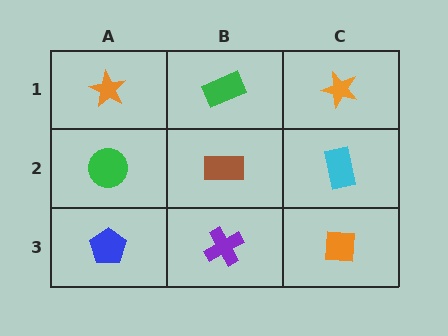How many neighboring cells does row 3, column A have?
2.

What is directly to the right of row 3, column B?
An orange square.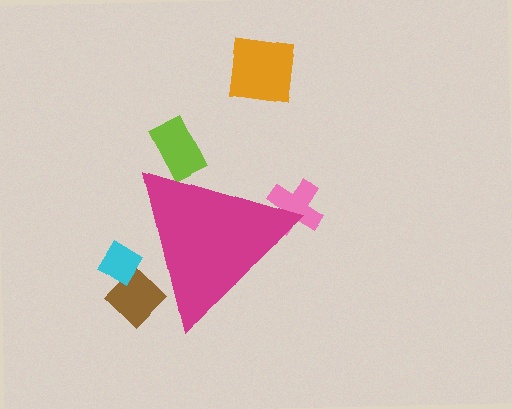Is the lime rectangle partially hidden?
Yes, the lime rectangle is partially hidden behind the magenta triangle.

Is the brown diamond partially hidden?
Yes, the brown diamond is partially hidden behind the magenta triangle.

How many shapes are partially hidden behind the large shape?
4 shapes are partially hidden.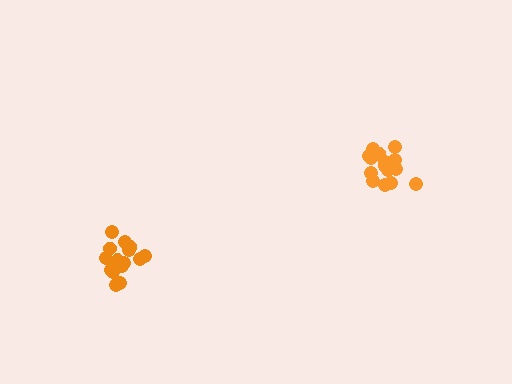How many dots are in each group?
Group 1: 17 dots, Group 2: 16 dots (33 total).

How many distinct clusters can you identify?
There are 2 distinct clusters.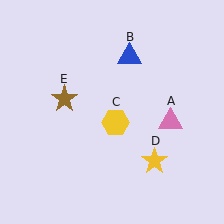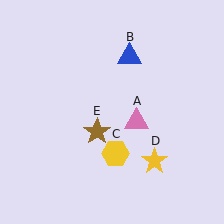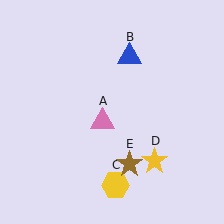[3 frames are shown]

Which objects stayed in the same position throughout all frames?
Blue triangle (object B) and yellow star (object D) remained stationary.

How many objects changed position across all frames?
3 objects changed position: pink triangle (object A), yellow hexagon (object C), brown star (object E).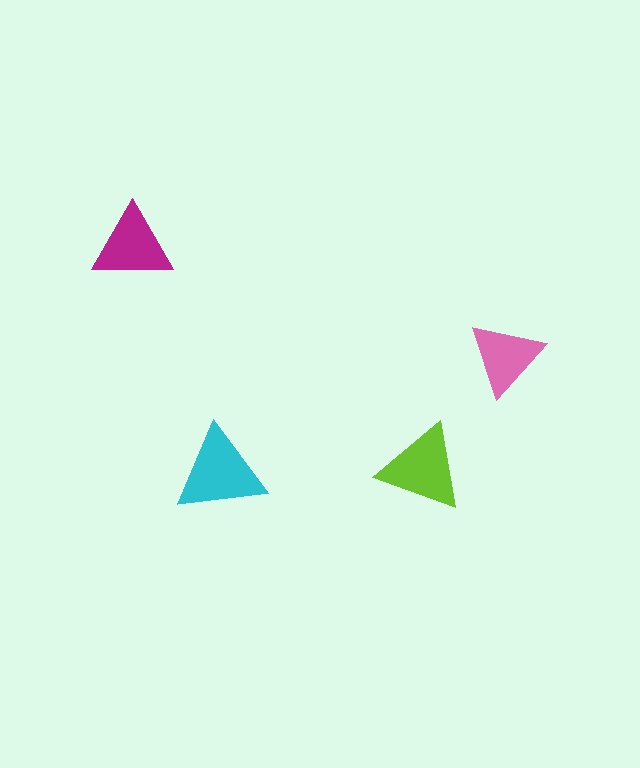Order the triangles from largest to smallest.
the cyan one, the lime one, the magenta one, the pink one.